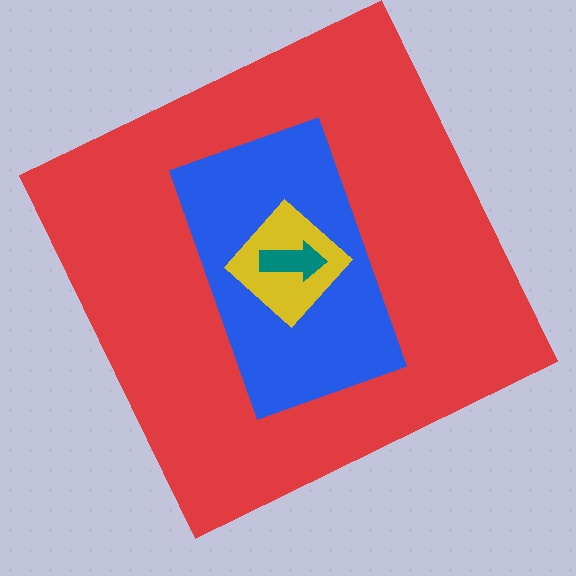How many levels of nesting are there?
4.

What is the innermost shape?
The teal arrow.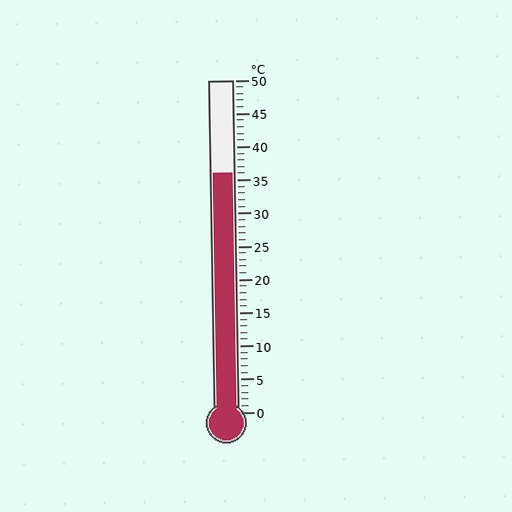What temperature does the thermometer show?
The thermometer shows approximately 36°C.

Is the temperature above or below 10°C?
The temperature is above 10°C.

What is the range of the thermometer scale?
The thermometer scale ranges from 0°C to 50°C.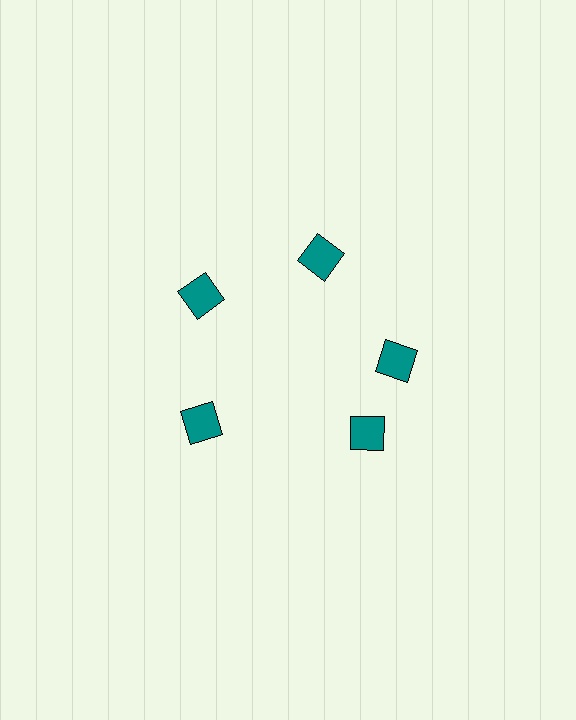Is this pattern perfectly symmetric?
No. The 5 teal diamonds are arranged in a ring, but one element near the 5 o'clock position is rotated out of alignment along the ring, breaking the 5-fold rotational symmetry.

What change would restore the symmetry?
The symmetry would be restored by rotating it back into even spacing with its neighbors so that all 5 diamonds sit at equal angles and equal distance from the center.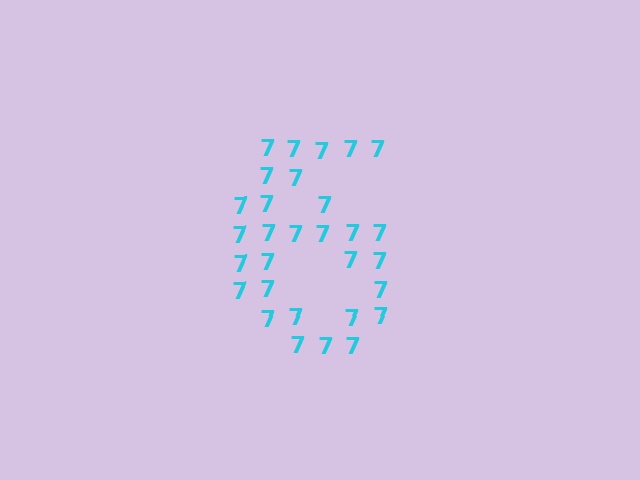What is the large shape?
The large shape is the digit 6.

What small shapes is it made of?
It is made of small digit 7's.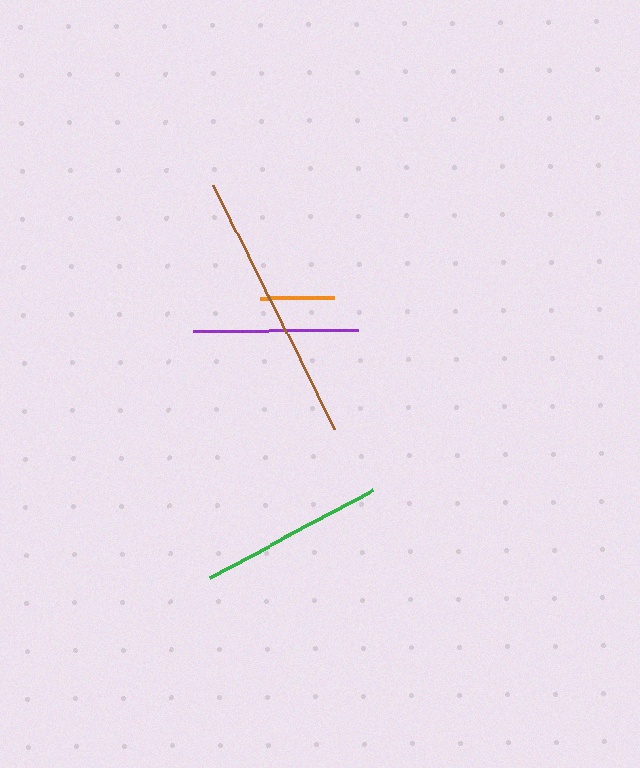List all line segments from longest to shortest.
From longest to shortest: brown, green, purple, orange.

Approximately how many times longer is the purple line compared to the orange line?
The purple line is approximately 2.2 times the length of the orange line.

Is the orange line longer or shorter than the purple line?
The purple line is longer than the orange line.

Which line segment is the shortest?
The orange line is the shortest at approximately 74 pixels.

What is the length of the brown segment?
The brown segment is approximately 273 pixels long.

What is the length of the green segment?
The green segment is approximately 185 pixels long.